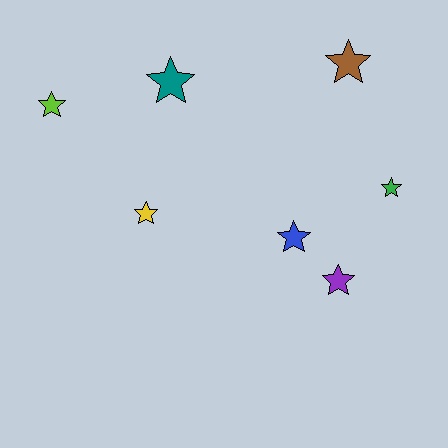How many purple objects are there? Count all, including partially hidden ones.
There is 1 purple object.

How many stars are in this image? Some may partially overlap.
There are 7 stars.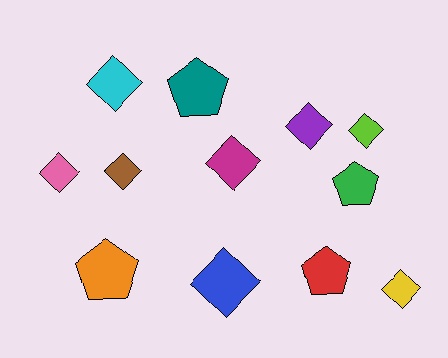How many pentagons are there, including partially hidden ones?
There are 4 pentagons.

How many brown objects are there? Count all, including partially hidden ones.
There is 1 brown object.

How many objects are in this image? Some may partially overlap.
There are 12 objects.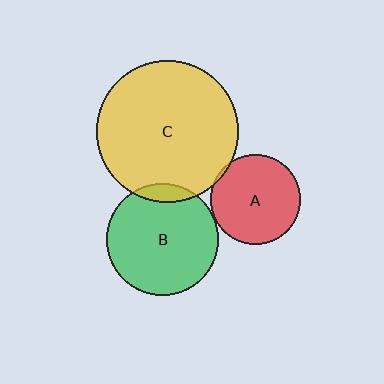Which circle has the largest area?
Circle C (yellow).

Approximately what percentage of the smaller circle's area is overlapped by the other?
Approximately 5%.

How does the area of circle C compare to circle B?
Approximately 1.6 times.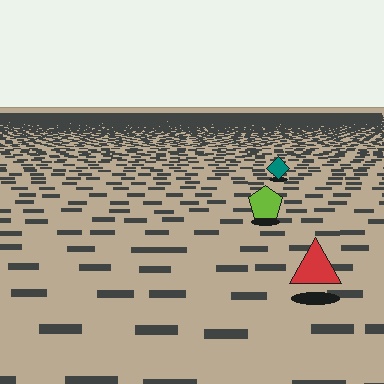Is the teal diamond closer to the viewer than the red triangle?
No. The red triangle is closer — you can tell from the texture gradient: the ground texture is coarser near it.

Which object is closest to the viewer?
The red triangle is closest. The texture marks near it are larger and more spread out.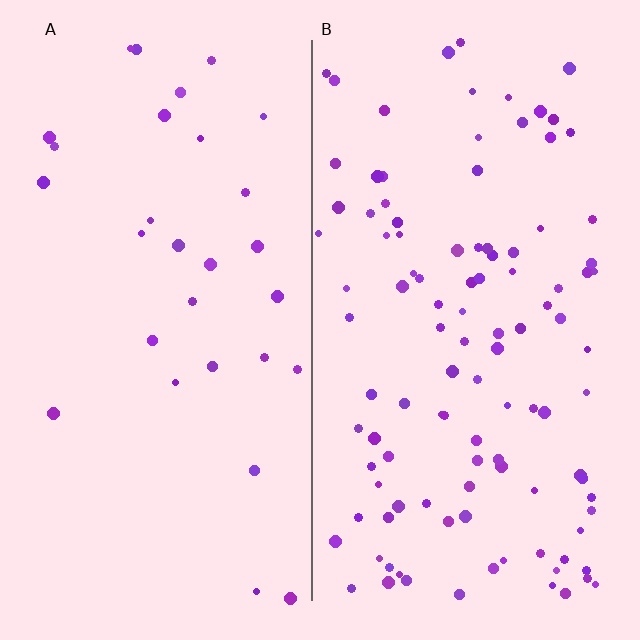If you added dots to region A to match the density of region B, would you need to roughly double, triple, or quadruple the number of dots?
Approximately quadruple.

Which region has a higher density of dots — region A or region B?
B (the right).